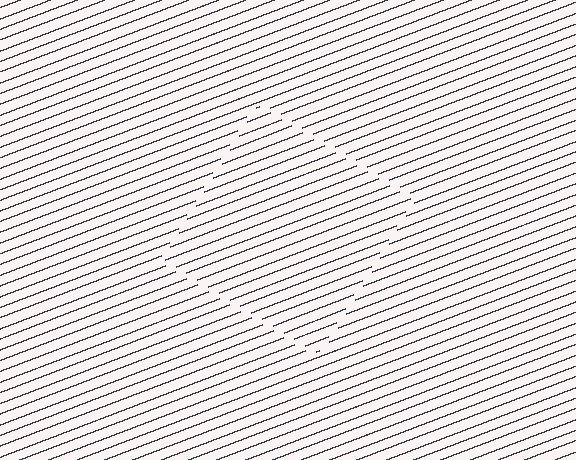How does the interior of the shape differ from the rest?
The interior of the shape contains the same grating, shifted by half a period — the contour is defined by the phase discontinuity where line-ends from the inner and outer gratings abut.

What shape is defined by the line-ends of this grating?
An illusory square. The interior of the shape contains the same grating, shifted by half a period — the contour is defined by the phase discontinuity where line-ends from the inner and outer gratings abut.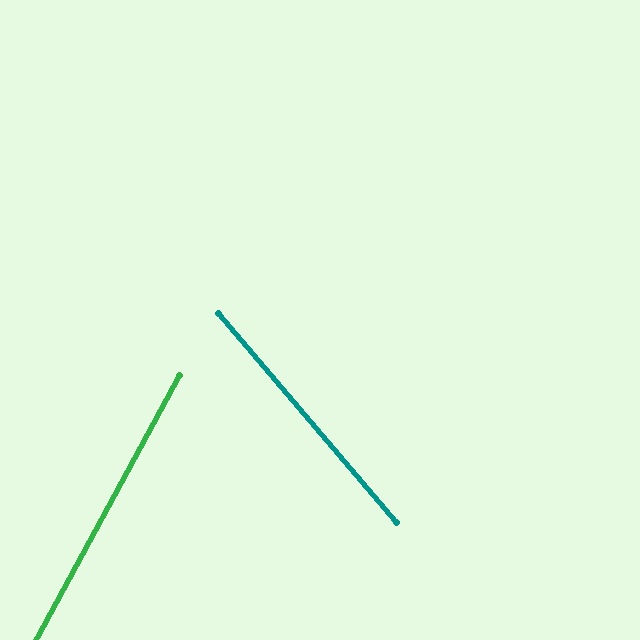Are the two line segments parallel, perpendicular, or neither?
Neither parallel nor perpendicular — they differ by about 69°.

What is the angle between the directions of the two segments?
Approximately 69 degrees.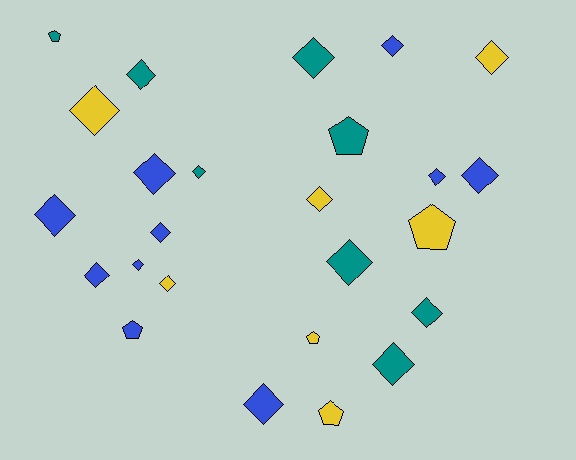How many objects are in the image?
There are 25 objects.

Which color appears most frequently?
Blue, with 10 objects.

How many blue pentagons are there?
There is 1 blue pentagon.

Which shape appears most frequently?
Diamond, with 19 objects.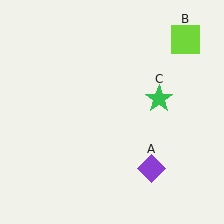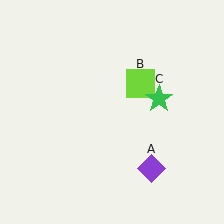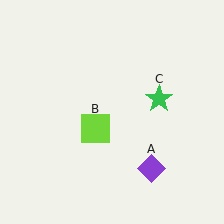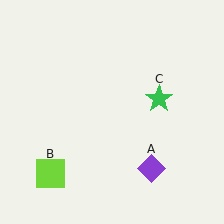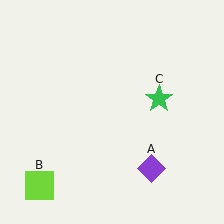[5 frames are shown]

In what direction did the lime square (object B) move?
The lime square (object B) moved down and to the left.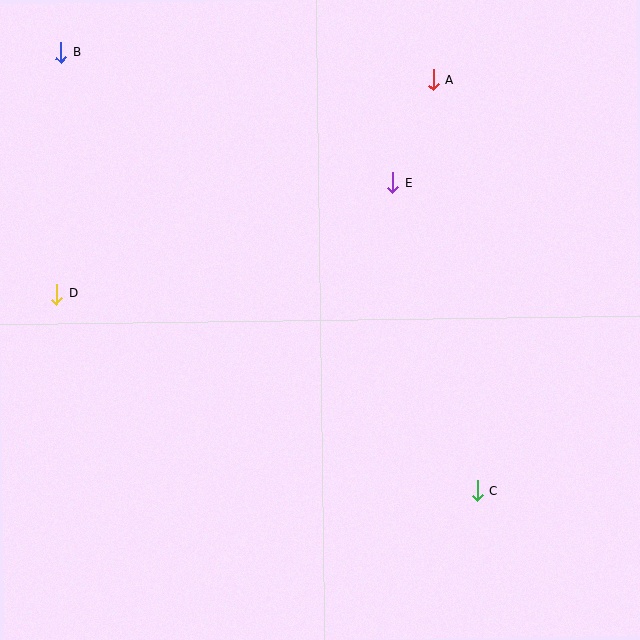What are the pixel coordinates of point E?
Point E is at (393, 183).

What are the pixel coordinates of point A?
Point A is at (433, 80).